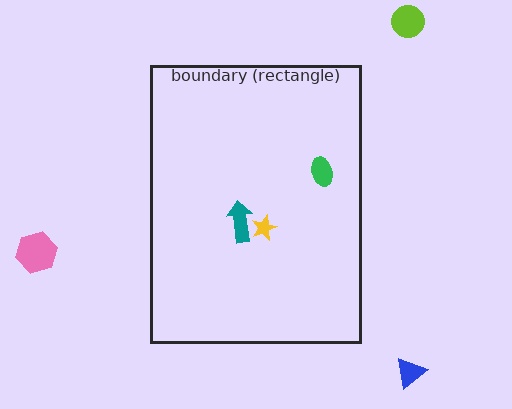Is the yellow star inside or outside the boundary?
Inside.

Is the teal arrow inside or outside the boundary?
Inside.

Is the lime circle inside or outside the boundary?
Outside.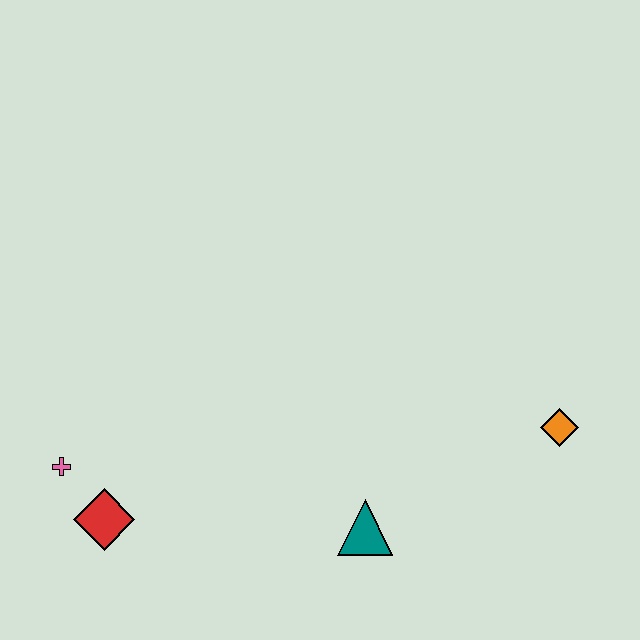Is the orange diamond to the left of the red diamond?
No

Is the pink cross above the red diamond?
Yes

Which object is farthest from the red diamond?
The orange diamond is farthest from the red diamond.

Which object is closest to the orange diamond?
The teal triangle is closest to the orange diamond.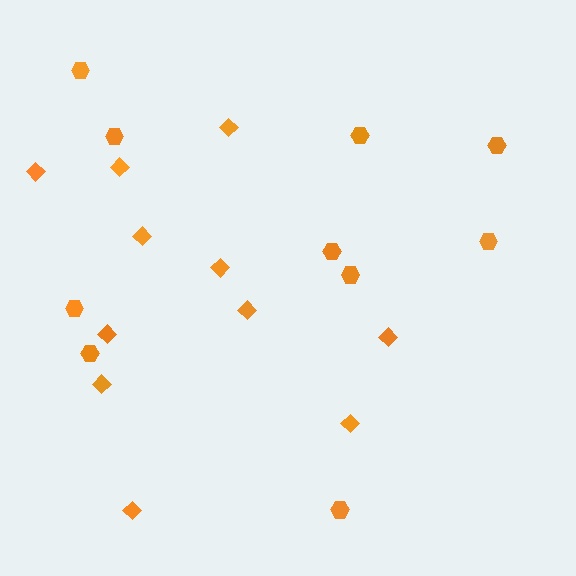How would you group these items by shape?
There are 2 groups: one group of diamonds (11) and one group of hexagons (10).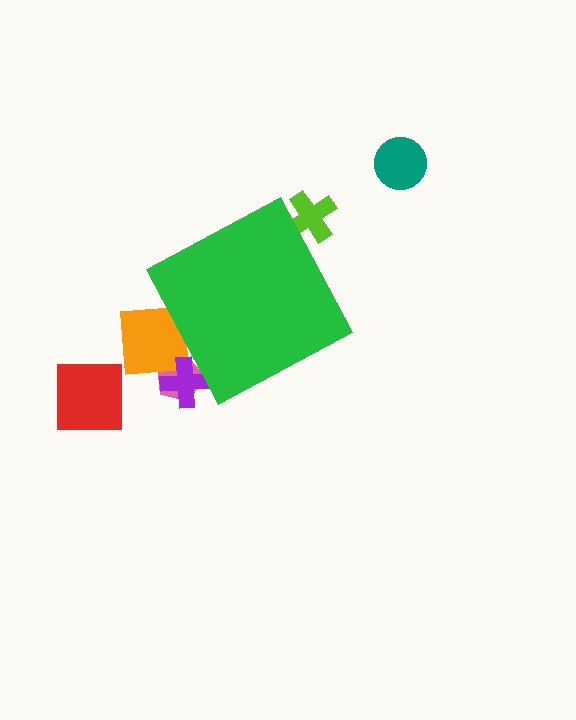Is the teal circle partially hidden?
No, the teal circle is fully visible.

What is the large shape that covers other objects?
A green diamond.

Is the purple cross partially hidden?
Yes, the purple cross is partially hidden behind the green diamond.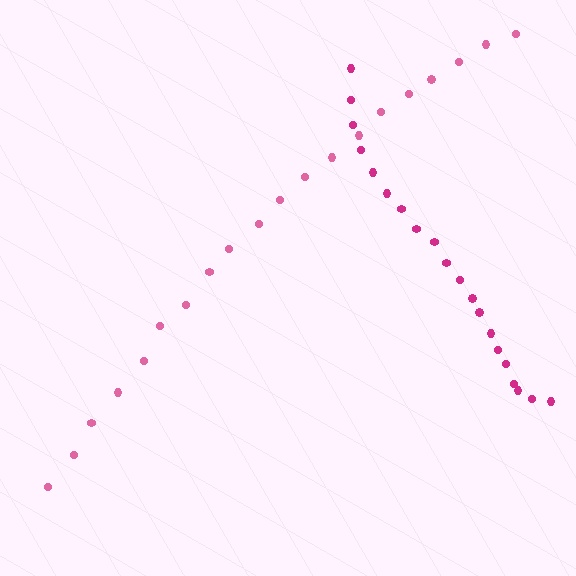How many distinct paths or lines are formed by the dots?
There are 2 distinct paths.